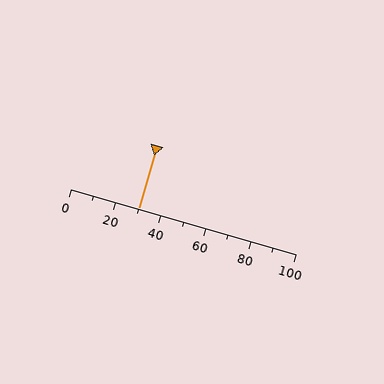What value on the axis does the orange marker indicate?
The marker indicates approximately 30.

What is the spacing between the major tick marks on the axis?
The major ticks are spaced 20 apart.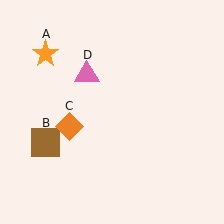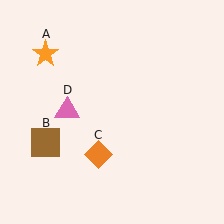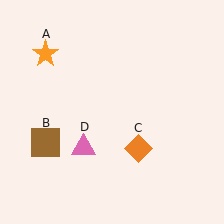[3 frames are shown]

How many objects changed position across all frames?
2 objects changed position: orange diamond (object C), pink triangle (object D).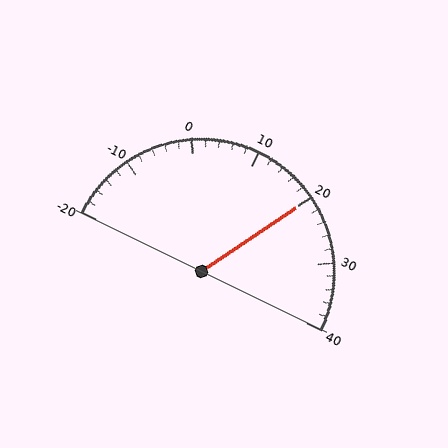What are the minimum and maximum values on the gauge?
The gauge ranges from -20 to 40.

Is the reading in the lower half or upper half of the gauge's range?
The reading is in the upper half of the range (-20 to 40).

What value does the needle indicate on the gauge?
The needle indicates approximately 20.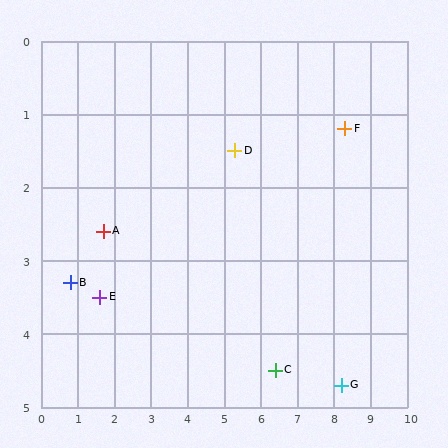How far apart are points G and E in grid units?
Points G and E are about 6.7 grid units apart.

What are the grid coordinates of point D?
Point D is at approximately (5.3, 1.5).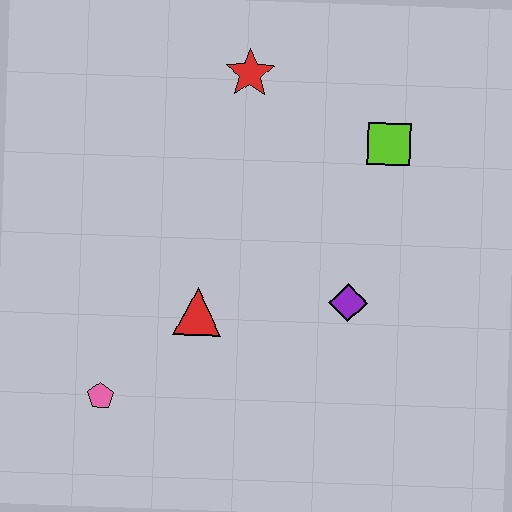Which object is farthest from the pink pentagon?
The lime square is farthest from the pink pentagon.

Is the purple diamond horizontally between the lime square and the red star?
Yes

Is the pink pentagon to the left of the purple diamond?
Yes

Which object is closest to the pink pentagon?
The red triangle is closest to the pink pentagon.